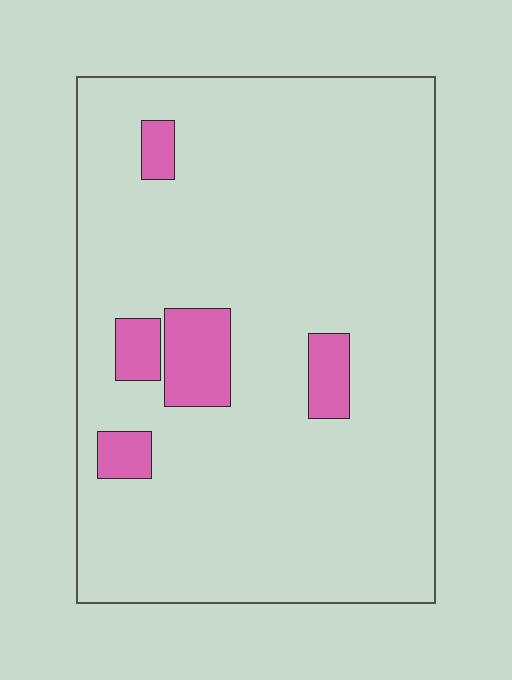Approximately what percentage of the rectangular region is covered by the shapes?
Approximately 10%.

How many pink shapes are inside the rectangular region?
5.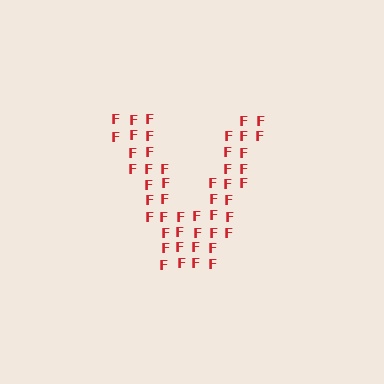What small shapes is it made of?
It is made of small letter F's.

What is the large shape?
The large shape is the letter V.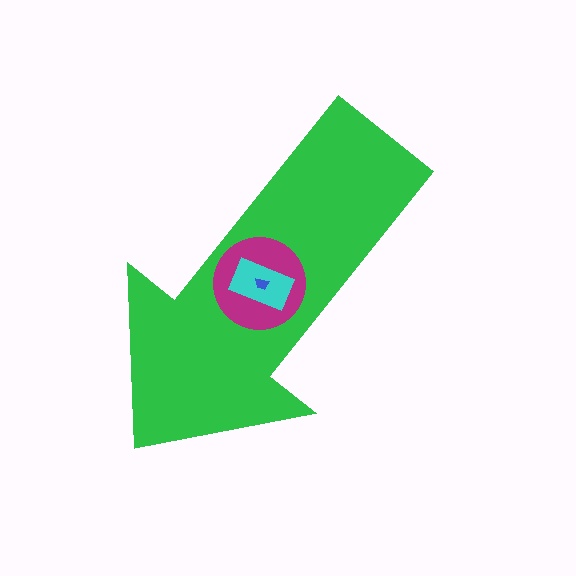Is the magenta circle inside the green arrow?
Yes.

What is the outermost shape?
The green arrow.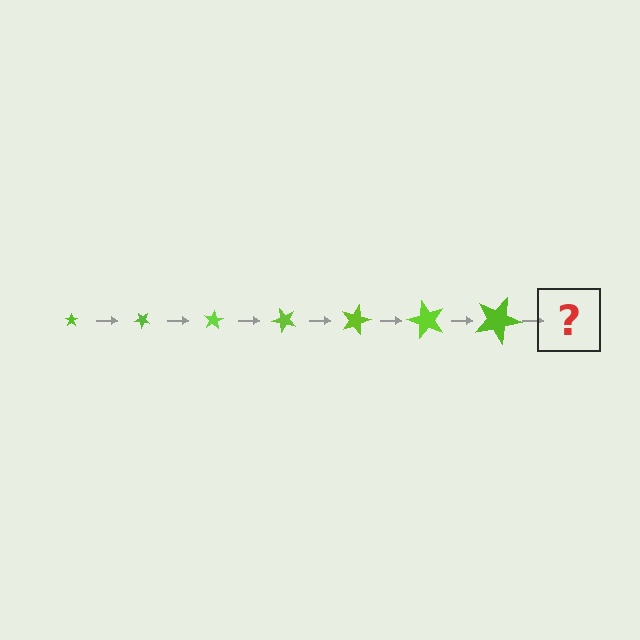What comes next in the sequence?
The next element should be a star, larger than the previous one and rotated 280 degrees from the start.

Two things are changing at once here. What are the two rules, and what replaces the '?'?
The two rules are that the star grows larger each step and it rotates 40 degrees each step. The '?' should be a star, larger than the previous one and rotated 280 degrees from the start.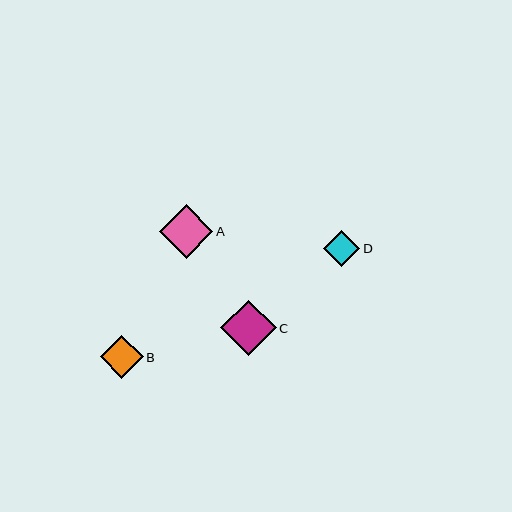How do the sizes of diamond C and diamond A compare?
Diamond C and diamond A are approximately the same size.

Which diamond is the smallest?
Diamond D is the smallest with a size of approximately 36 pixels.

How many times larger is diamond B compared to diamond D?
Diamond B is approximately 1.2 times the size of diamond D.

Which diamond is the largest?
Diamond C is the largest with a size of approximately 55 pixels.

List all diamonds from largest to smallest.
From largest to smallest: C, A, B, D.